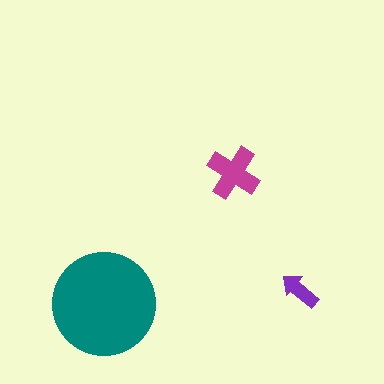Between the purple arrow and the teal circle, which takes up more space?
The teal circle.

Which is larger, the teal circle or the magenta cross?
The teal circle.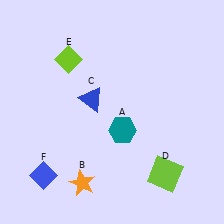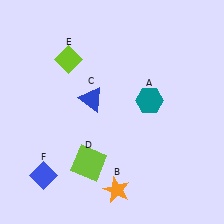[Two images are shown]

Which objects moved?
The objects that moved are: the teal hexagon (A), the orange star (B), the lime square (D).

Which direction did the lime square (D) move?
The lime square (D) moved left.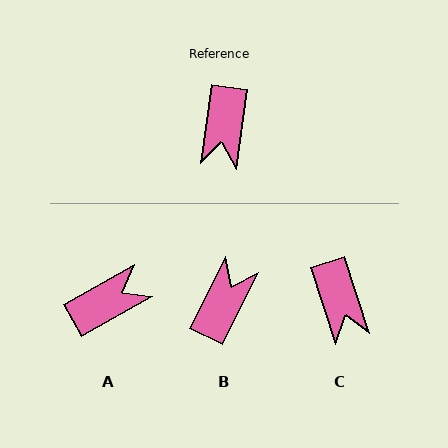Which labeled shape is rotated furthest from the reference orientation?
B, about 162 degrees away.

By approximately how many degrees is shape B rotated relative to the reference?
Approximately 162 degrees counter-clockwise.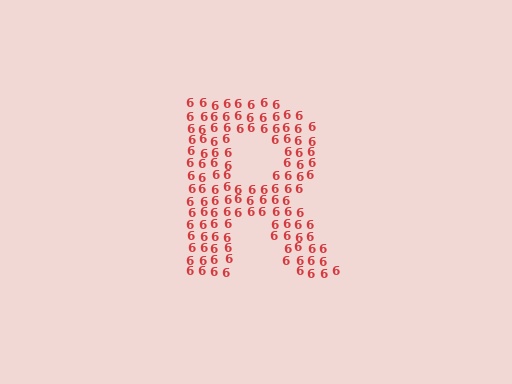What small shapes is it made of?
It is made of small digit 6's.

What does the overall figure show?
The overall figure shows the letter R.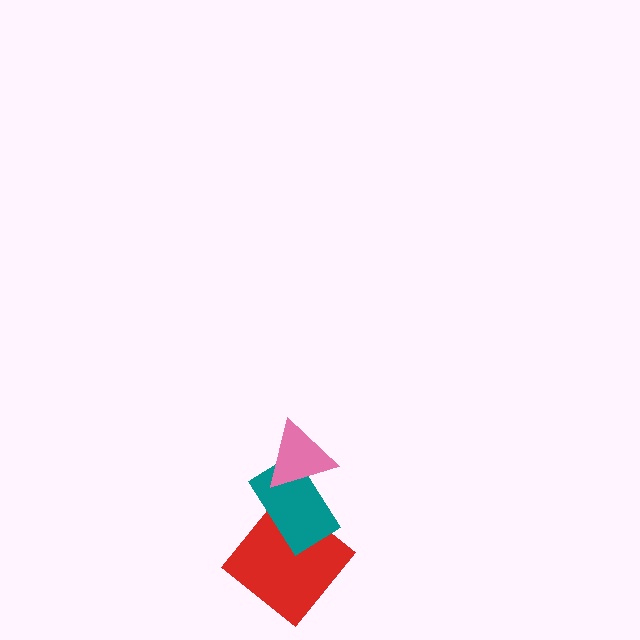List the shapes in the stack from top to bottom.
From top to bottom: the pink triangle, the teal rectangle, the red diamond.